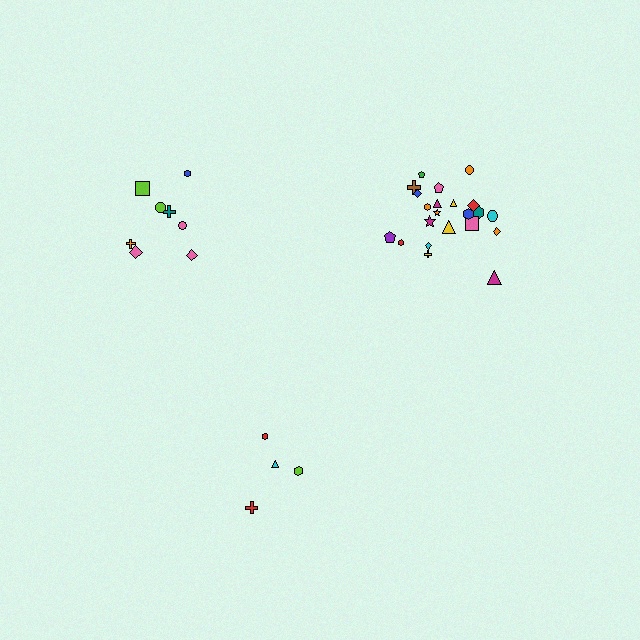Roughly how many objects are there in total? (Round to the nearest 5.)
Roughly 35 objects in total.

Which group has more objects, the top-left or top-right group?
The top-right group.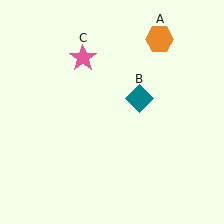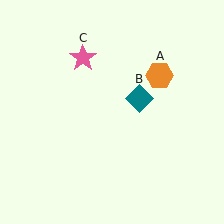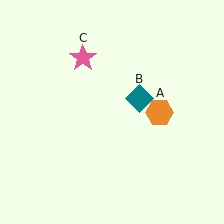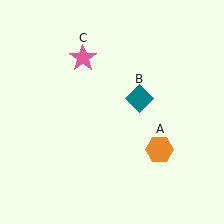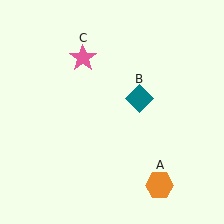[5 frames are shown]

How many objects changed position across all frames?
1 object changed position: orange hexagon (object A).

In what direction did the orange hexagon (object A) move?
The orange hexagon (object A) moved down.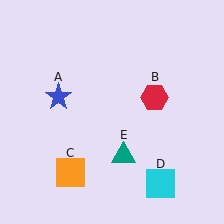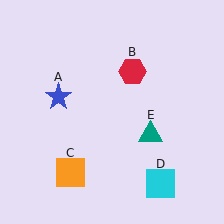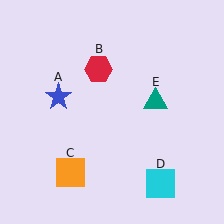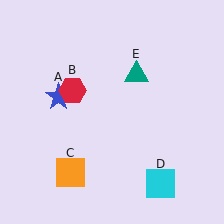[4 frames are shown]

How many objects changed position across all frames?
2 objects changed position: red hexagon (object B), teal triangle (object E).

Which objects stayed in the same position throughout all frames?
Blue star (object A) and orange square (object C) and cyan square (object D) remained stationary.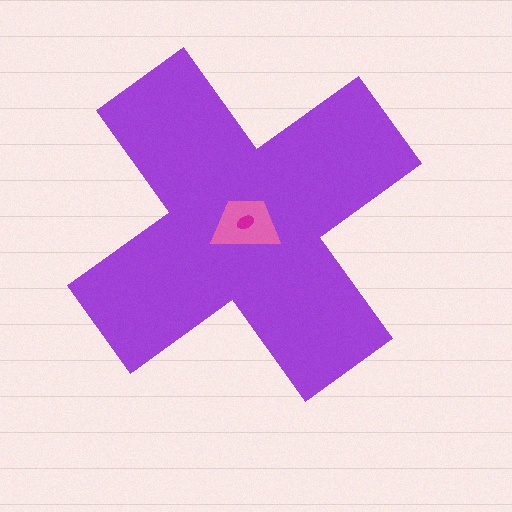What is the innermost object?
The magenta ellipse.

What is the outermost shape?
The purple cross.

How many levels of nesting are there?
3.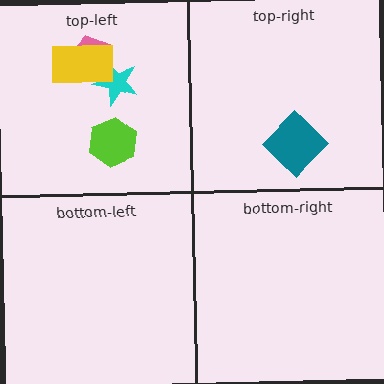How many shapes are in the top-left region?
4.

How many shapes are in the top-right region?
1.